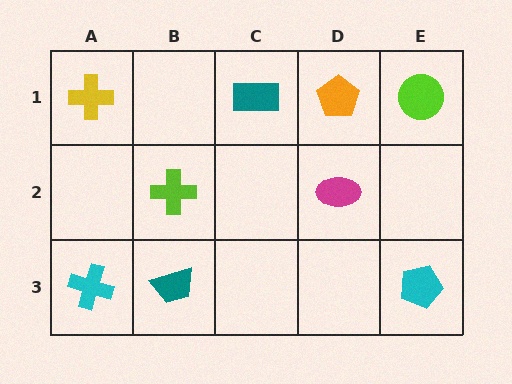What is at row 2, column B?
A lime cross.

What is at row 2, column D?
A magenta ellipse.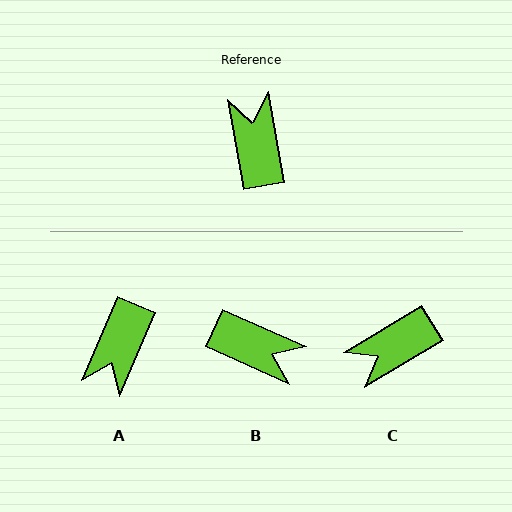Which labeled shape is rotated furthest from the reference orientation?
A, about 147 degrees away.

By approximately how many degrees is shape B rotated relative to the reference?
Approximately 124 degrees clockwise.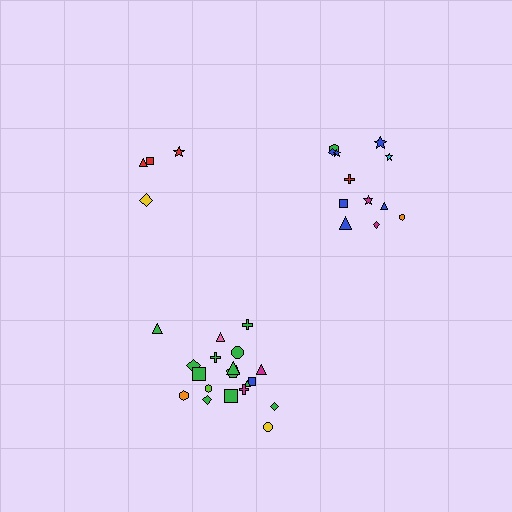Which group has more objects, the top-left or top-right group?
The top-right group.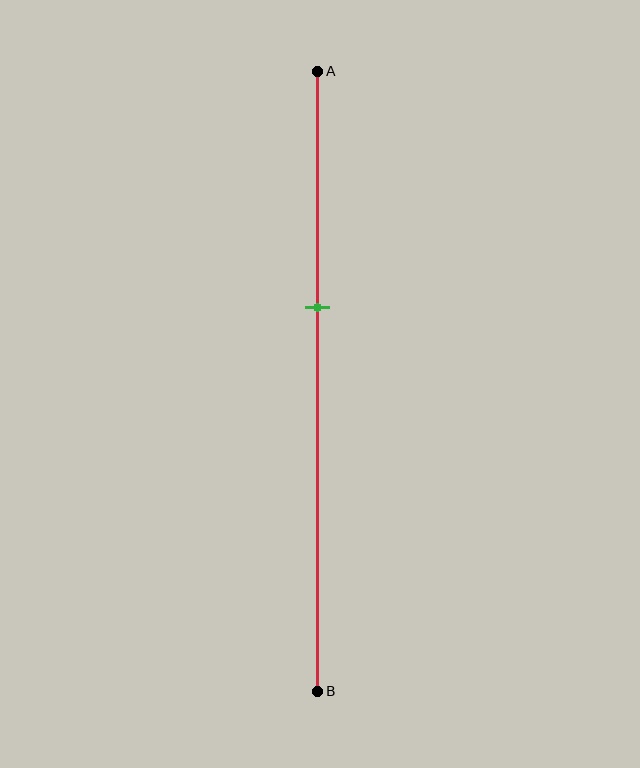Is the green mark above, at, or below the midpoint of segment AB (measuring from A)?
The green mark is above the midpoint of segment AB.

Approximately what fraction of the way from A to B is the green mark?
The green mark is approximately 40% of the way from A to B.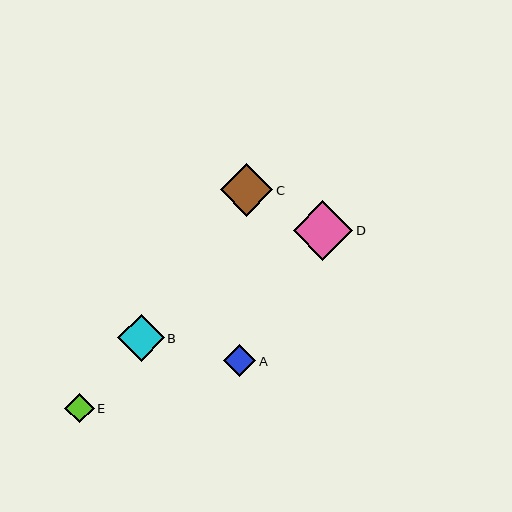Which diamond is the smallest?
Diamond E is the smallest with a size of approximately 29 pixels.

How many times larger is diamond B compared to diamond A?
Diamond B is approximately 1.4 times the size of diamond A.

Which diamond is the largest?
Diamond D is the largest with a size of approximately 60 pixels.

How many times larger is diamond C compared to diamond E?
Diamond C is approximately 1.8 times the size of diamond E.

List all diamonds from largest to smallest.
From largest to smallest: D, C, B, A, E.